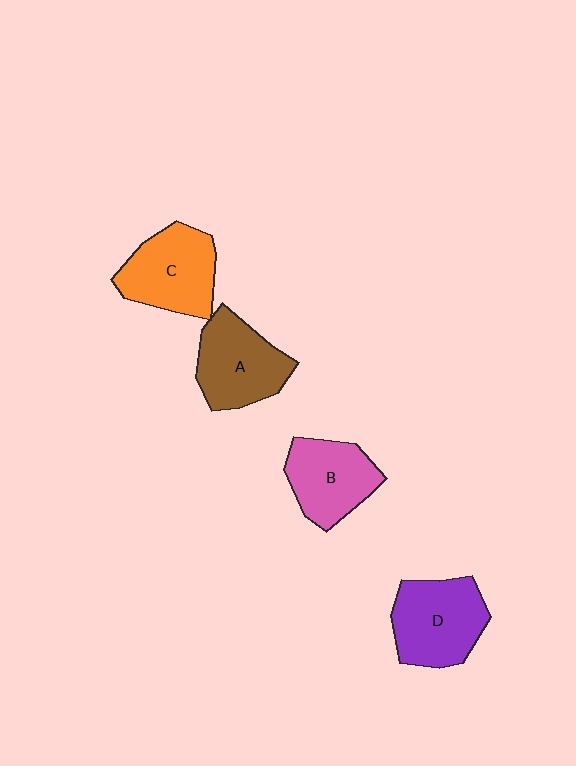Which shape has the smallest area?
Shape B (pink).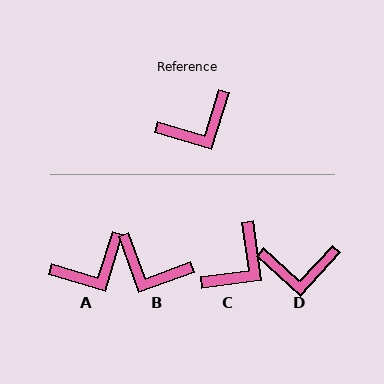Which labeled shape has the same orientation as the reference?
A.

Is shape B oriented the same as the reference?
No, it is off by about 52 degrees.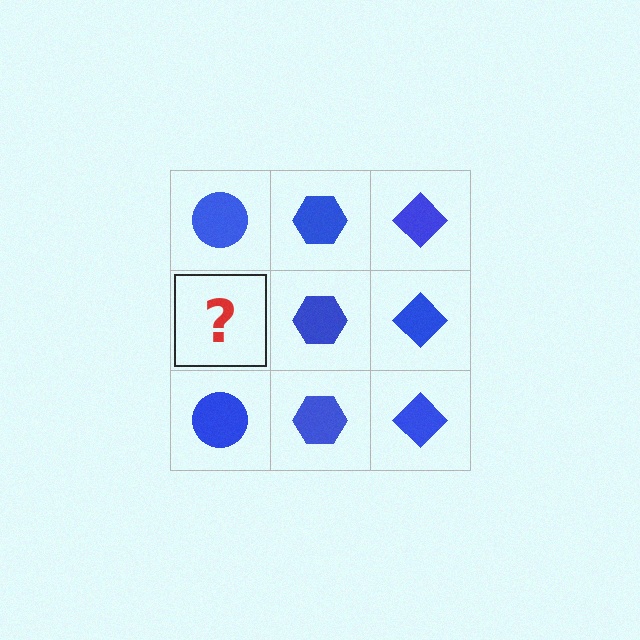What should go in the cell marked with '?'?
The missing cell should contain a blue circle.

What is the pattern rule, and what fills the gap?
The rule is that each column has a consistent shape. The gap should be filled with a blue circle.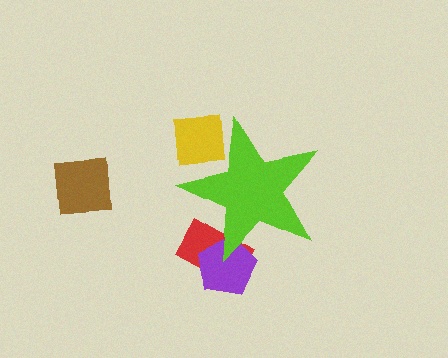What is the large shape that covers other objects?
A lime star.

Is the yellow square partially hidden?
Yes, the yellow square is partially hidden behind the lime star.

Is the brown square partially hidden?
No, the brown square is fully visible.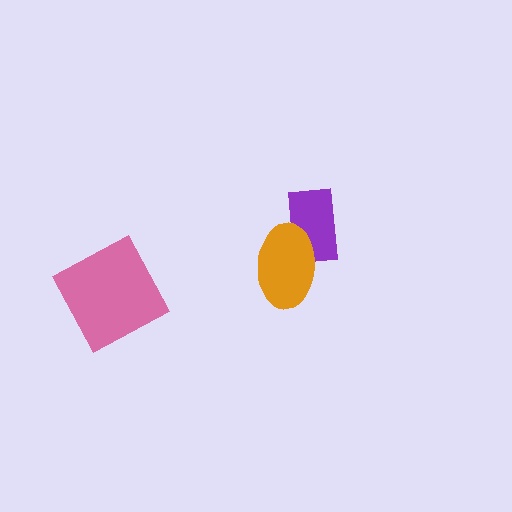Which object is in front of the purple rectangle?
The orange ellipse is in front of the purple rectangle.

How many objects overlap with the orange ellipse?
1 object overlaps with the orange ellipse.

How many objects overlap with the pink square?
0 objects overlap with the pink square.